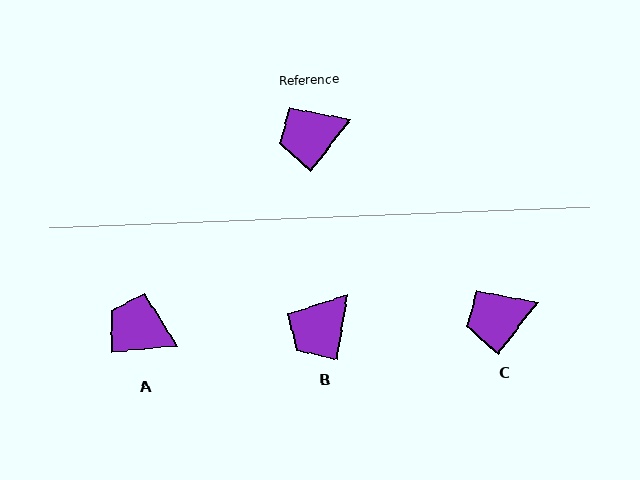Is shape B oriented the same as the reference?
No, it is off by about 28 degrees.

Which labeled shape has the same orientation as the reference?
C.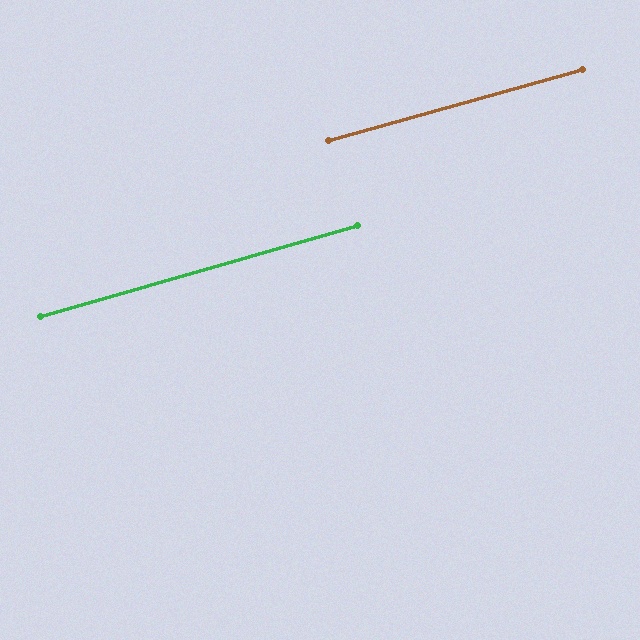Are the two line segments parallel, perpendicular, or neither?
Parallel — their directions differ by only 0.3°.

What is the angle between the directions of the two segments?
Approximately 0 degrees.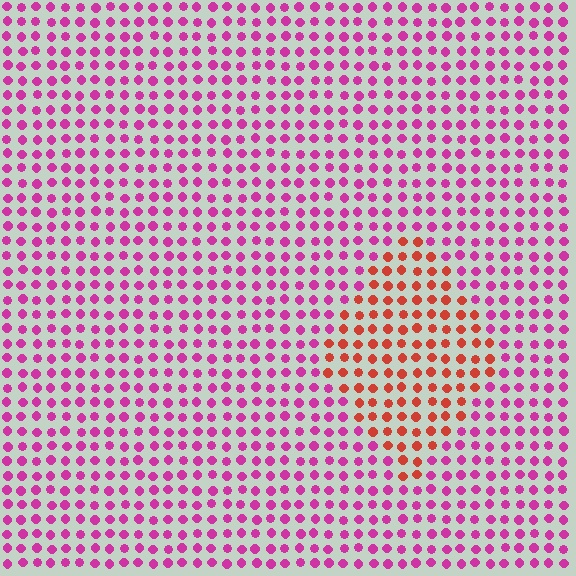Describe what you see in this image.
The image is filled with small magenta elements in a uniform arrangement. A diamond-shaped region is visible where the elements are tinted to a slightly different hue, forming a subtle color boundary.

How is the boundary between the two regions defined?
The boundary is defined purely by a slight shift in hue (about 48 degrees). Spacing, size, and orientation are identical on both sides.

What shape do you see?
I see a diamond.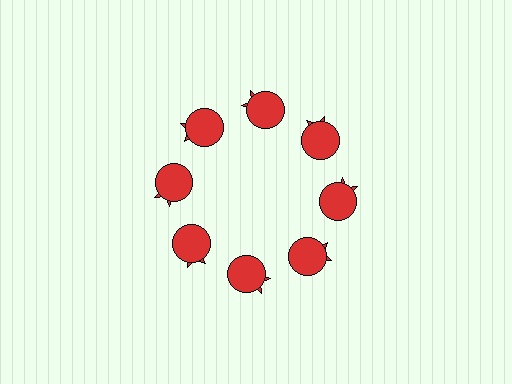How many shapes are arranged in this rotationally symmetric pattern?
There are 16 shapes, arranged in 8 groups of 2.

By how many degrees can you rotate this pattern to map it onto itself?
The pattern maps onto itself every 45 degrees of rotation.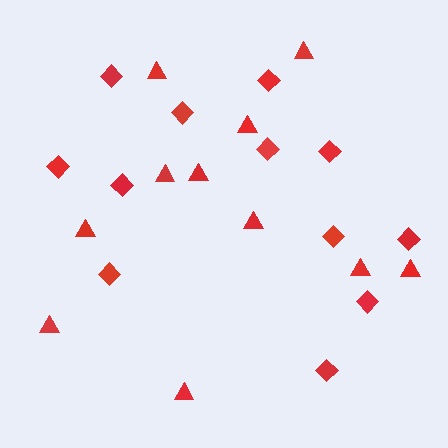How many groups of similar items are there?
There are 2 groups: one group of diamonds (12) and one group of triangles (11).